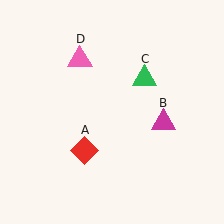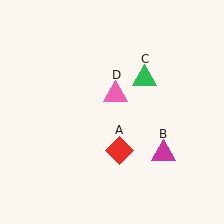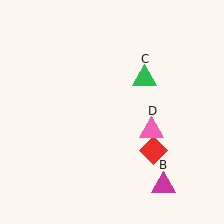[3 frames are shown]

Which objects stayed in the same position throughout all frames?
Green triangle (object C) remained stationary.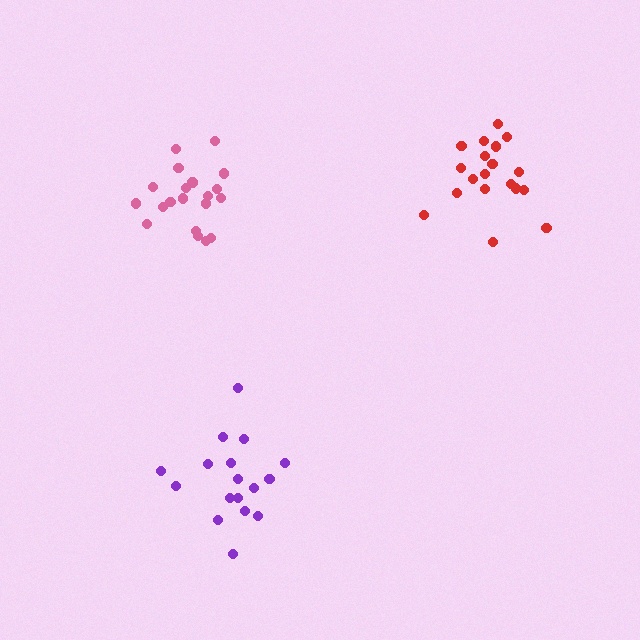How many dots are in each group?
Group 1: 19 dots, Group 2: 20 dots, Group 3: 17 dots (56 total).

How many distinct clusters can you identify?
There are 3 distinct clusters.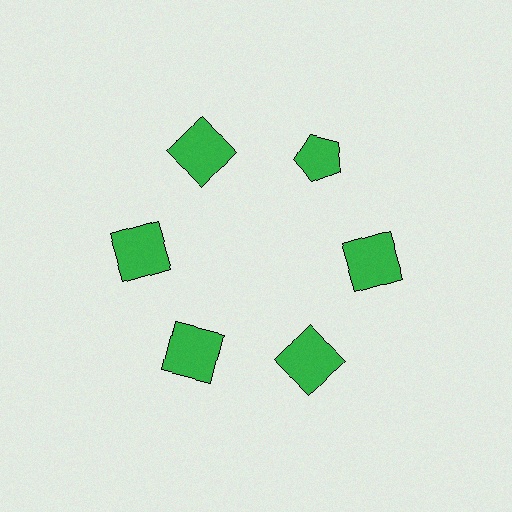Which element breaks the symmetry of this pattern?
The green pentagon at roughly the 1 o'clock position breaks the symmetry. All other shapes are green squares.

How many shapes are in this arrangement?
There are 6 shapes arranged in a ring pattern.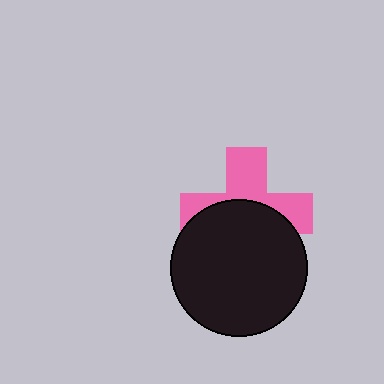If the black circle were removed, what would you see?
You would see the complete pink cross.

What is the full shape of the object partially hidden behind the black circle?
The partially hidden object is a pink cross.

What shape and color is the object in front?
The object in front is a black circle.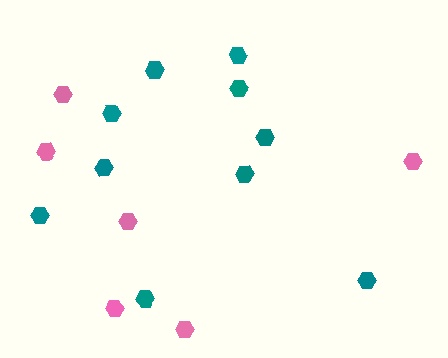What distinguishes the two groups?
There are 2 groups: one group of pink hexagons (6) and one group of teal hexagons (10).